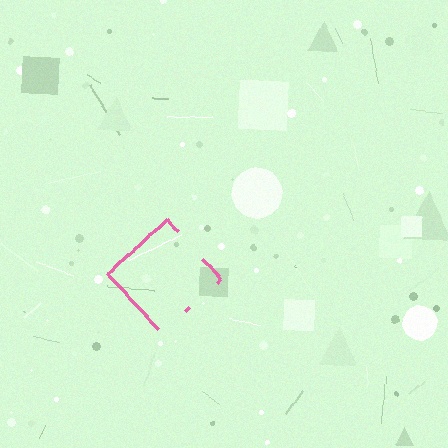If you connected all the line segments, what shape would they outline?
They would outline a diamond.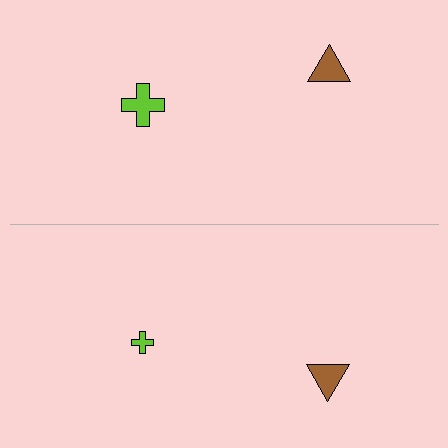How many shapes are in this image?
There are 4 shapes in this image.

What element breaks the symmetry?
The lime cross on the bottom side has a different size than its mirror counterpart.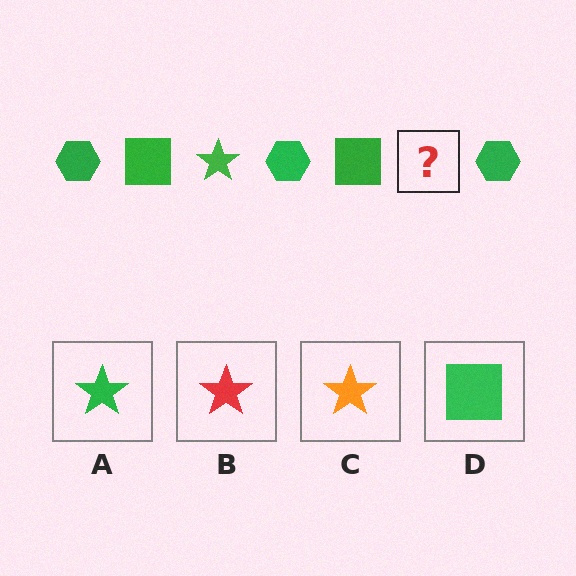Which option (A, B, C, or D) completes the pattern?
A.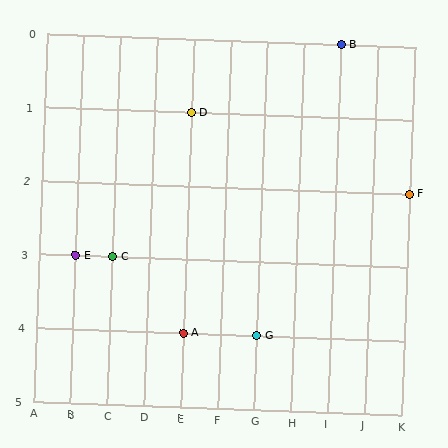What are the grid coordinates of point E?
Point E is at grid coordinates (B, 3).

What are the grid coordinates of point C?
Point C is at grid coordinates (C, 3).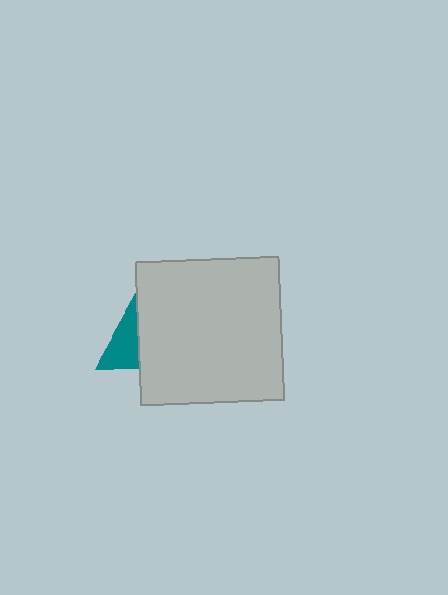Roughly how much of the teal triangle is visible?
About half of it is visible (roughly 50%).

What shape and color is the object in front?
The object in front is a light gray square.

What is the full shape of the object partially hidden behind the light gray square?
The partially hidden object is a teal triangle.